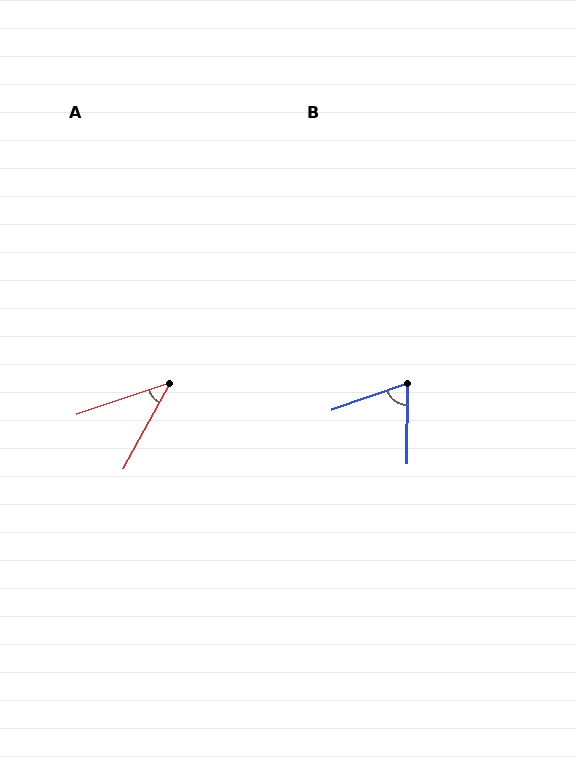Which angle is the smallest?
A, at approximately 43 degrees.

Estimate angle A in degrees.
Approximately 43 degrees.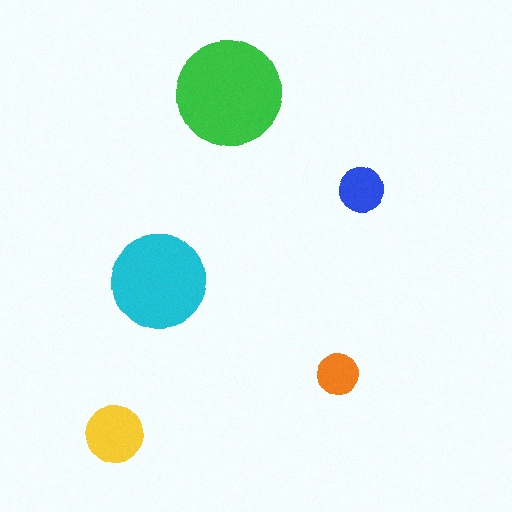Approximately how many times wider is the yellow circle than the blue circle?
About 1.5 times wider.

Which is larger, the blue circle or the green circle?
The green one.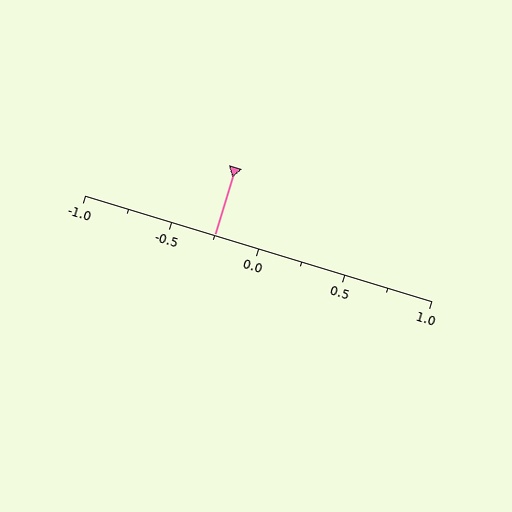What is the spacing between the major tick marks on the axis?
The major ticks are spaced 0.5 apart.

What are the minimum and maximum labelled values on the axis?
The axis runs from -1.0 to 1.0.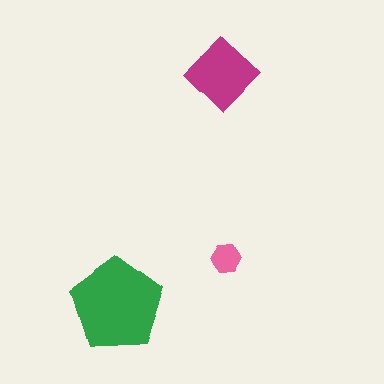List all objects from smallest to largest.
The pink hexagon, the magenta diamond, the green pentagon.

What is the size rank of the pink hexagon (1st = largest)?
3rd.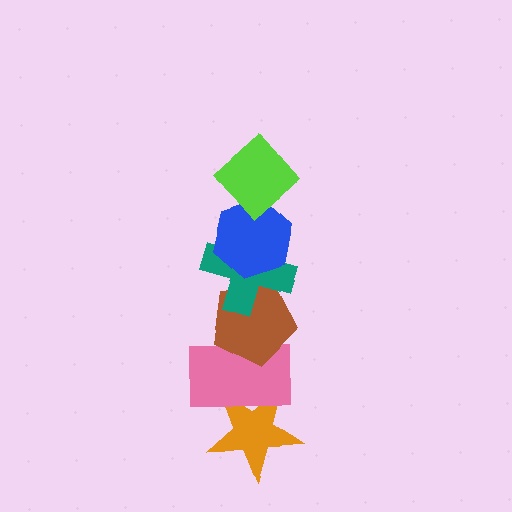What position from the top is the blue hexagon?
The blue hexagon is 2nd from the top.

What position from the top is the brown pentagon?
The brown pentagon is 4th from the top.